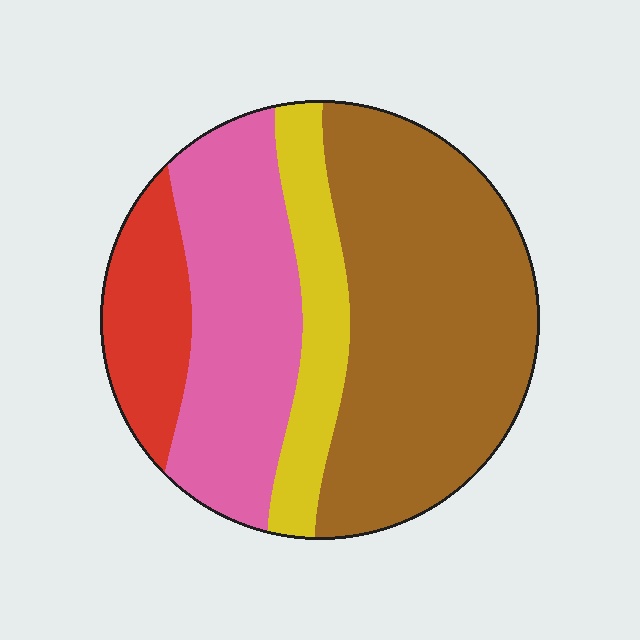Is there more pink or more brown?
Brown.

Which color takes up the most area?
Brown, at roughly 45%.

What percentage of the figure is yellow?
Yellow covers about 15% of the figure.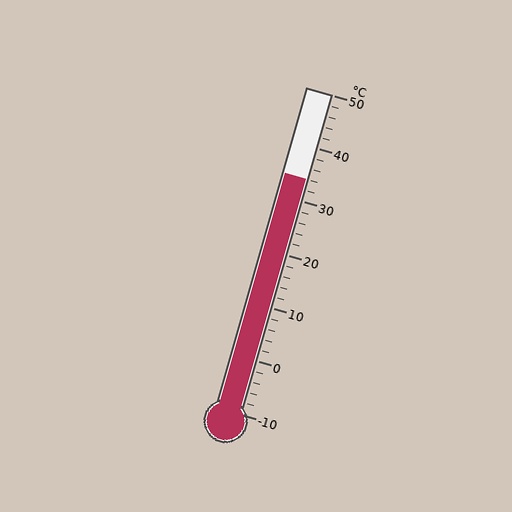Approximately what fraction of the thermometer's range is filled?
The thermometer is filled to approximately 75% of its range.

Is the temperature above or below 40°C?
The temperature is below 40°C.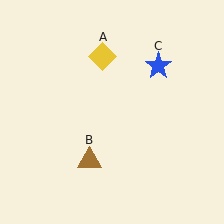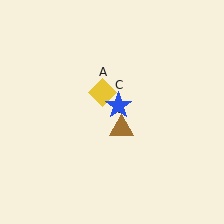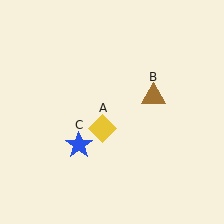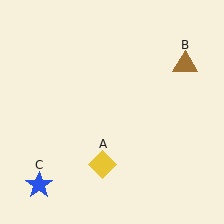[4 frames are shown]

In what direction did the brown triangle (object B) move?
The brown triangle (object B) moved up and to the right.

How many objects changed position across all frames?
3 objects changed position: yellow diamond (object A), brown triangle (object B), blue star (object C).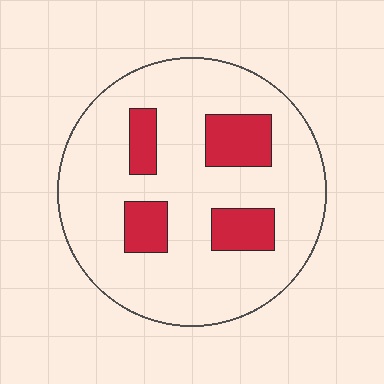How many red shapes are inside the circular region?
4.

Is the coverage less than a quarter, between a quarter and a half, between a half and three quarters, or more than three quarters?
Less than a quarter.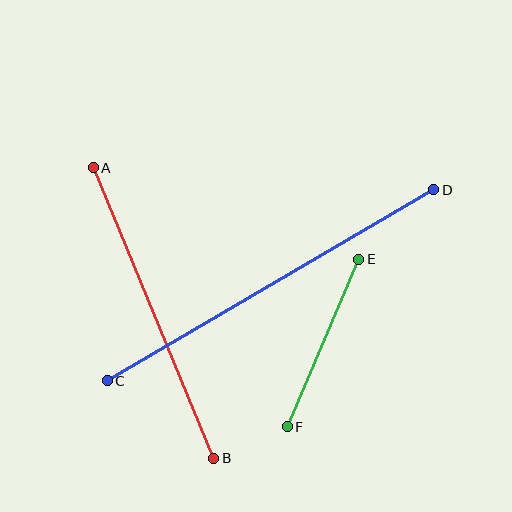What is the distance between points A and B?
The distance is approximately 314 pixels.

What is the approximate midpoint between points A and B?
The midpoint is at approximately (153, 313) pixels.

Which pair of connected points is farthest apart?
Points C and D are farthest apart.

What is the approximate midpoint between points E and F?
The midpoint is at approximately (323, 343) pixels.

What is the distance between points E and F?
The distance is approximately 182 pixels.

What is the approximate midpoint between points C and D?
The midpoint is at approximately (270, 285) pixels.